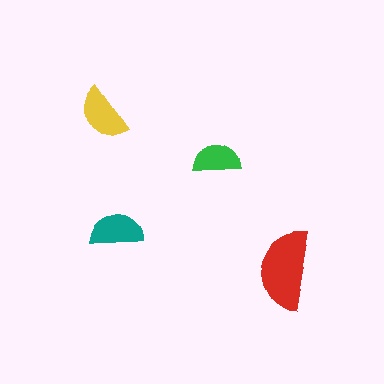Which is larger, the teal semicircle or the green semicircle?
The teal one.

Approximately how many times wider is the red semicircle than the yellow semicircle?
About 1.5 times wider.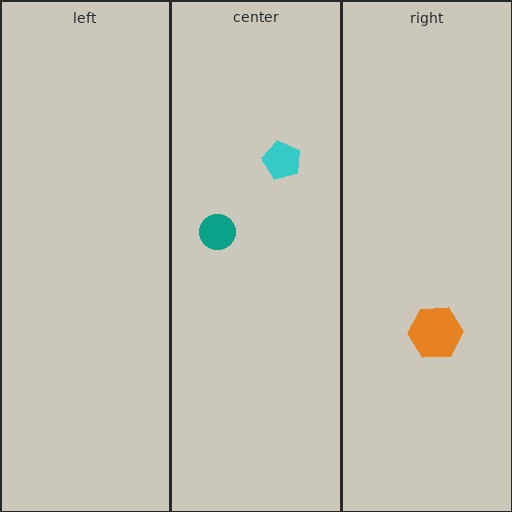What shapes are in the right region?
The orange hexagon.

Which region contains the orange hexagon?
The right region.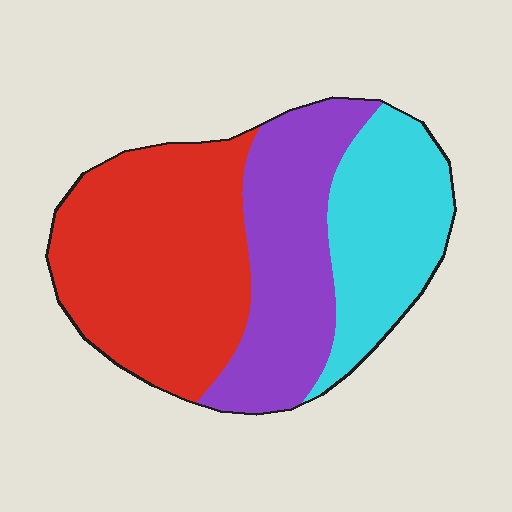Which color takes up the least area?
Cyan, at roughly 25%.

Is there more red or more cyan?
Red.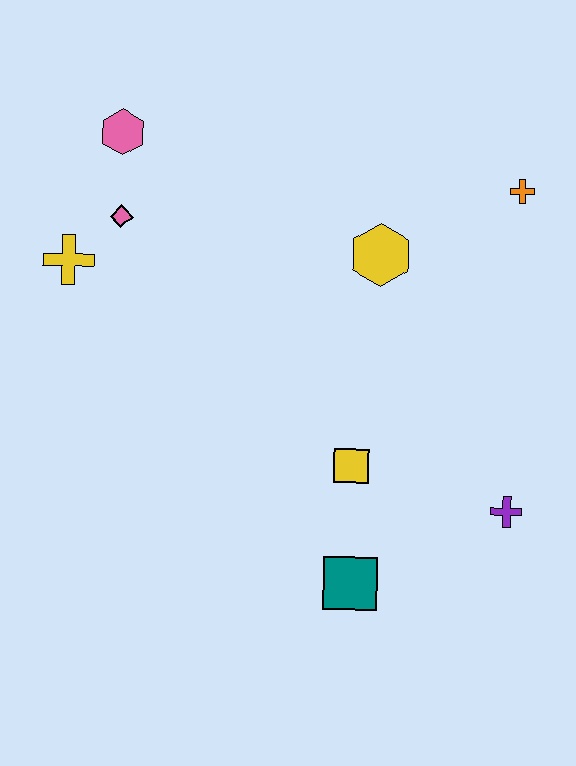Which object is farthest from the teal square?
The pink hexagon is farthest from the teal square.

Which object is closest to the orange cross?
The yellow hexagon is closest to the orange cross.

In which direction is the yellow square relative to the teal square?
The yellow square is above the teal square.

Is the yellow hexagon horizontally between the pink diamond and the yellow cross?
No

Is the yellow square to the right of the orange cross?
No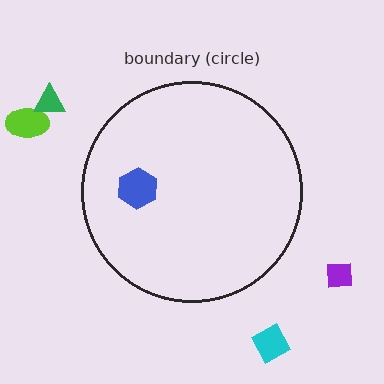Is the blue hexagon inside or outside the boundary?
Inside.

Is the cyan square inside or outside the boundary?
Outside.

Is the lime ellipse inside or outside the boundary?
Outside.